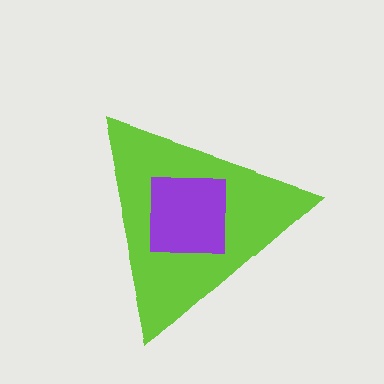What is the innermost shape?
The purple square.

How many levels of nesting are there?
2.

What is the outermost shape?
The lime triangle.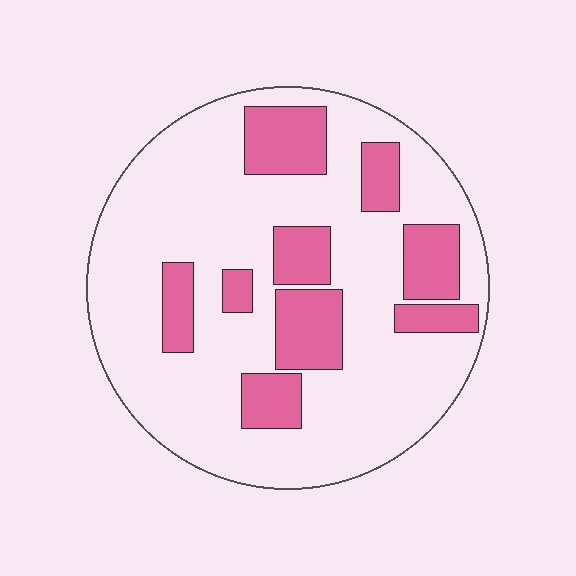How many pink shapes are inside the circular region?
9.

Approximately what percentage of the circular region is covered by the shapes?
Approximately 25%.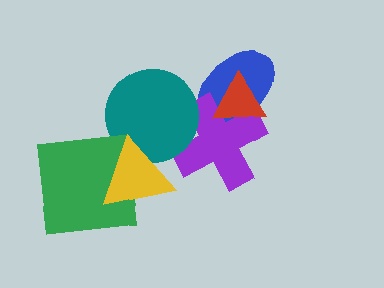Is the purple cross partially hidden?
Yes, it is partially covered by another shape.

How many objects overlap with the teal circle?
2 objects overlap with the teal circle.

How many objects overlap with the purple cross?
3 objects overlap with the purple cross.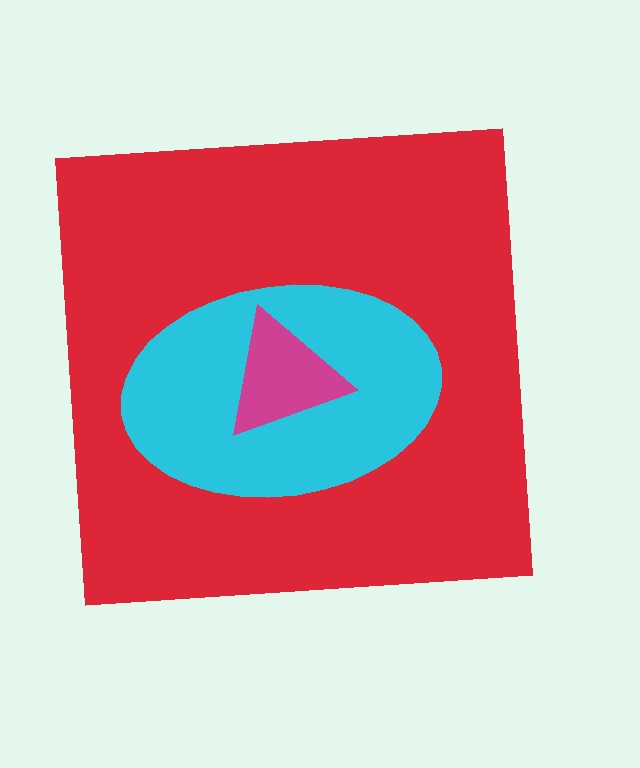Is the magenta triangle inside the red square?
Yes.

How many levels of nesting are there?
3.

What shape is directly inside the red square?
The cyan ellipse.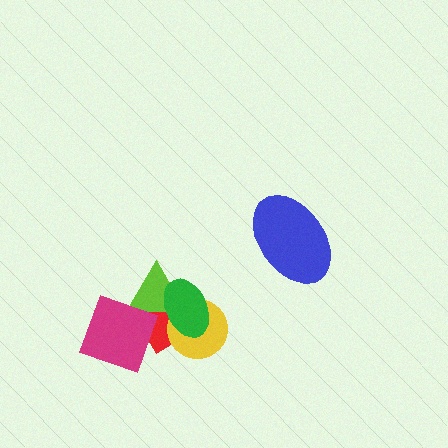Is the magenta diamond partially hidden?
No, no other shape covers it.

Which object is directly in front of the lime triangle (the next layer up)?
The green ellipse is directly in front of the lime triangle.